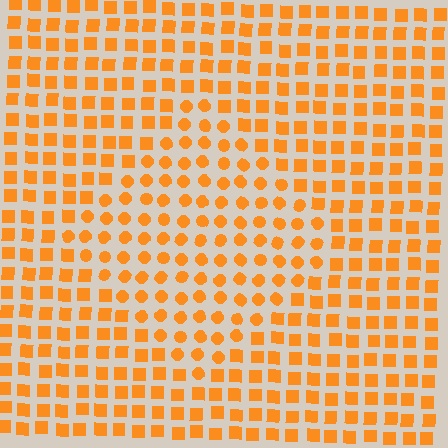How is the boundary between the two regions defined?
The boundary is defined by a change in element shape: circles inside vs. squares outside. All elements share the same color and spacing.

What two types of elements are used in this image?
The image uses circles inside the diamond region and squares outside it.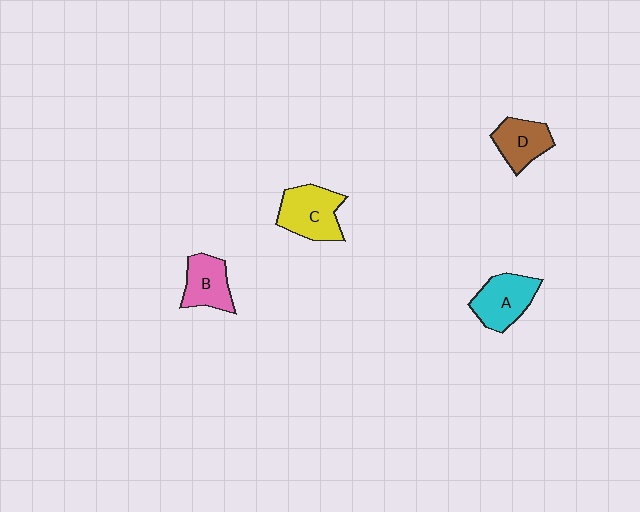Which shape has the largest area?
Shape C (yellow).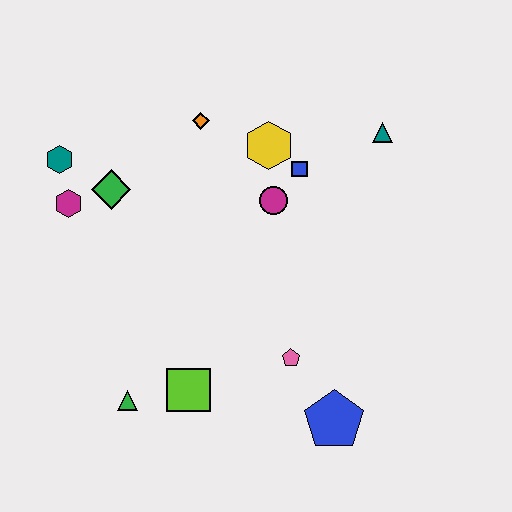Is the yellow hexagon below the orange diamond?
Yes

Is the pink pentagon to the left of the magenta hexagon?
No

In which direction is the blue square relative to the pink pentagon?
The blue square is above the pink pentagon.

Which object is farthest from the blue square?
The green triangle is farthest from the blue square.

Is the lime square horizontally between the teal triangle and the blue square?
No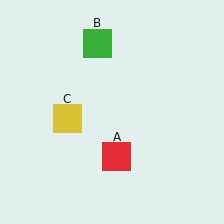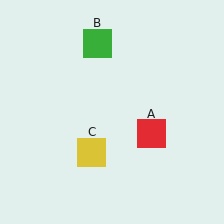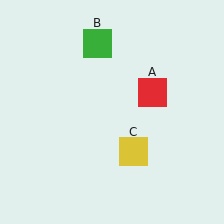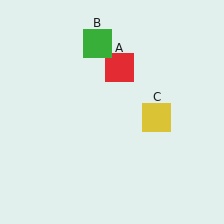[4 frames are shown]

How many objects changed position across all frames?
2 objects changed position: red square (object A), yellow square (object C).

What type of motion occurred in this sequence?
The red square (object A), yellow square (object C) rotated counterclockwise around the center of the scene.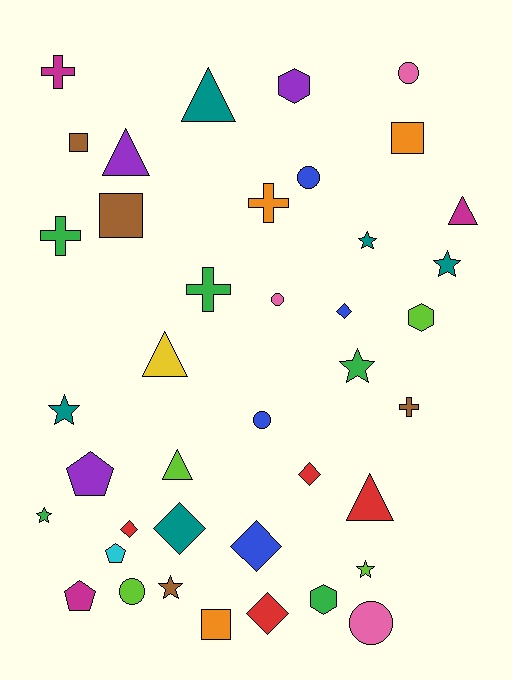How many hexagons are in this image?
There are 3 hexagons.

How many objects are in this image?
There are 40 objects.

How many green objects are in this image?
There are 5 green objects.